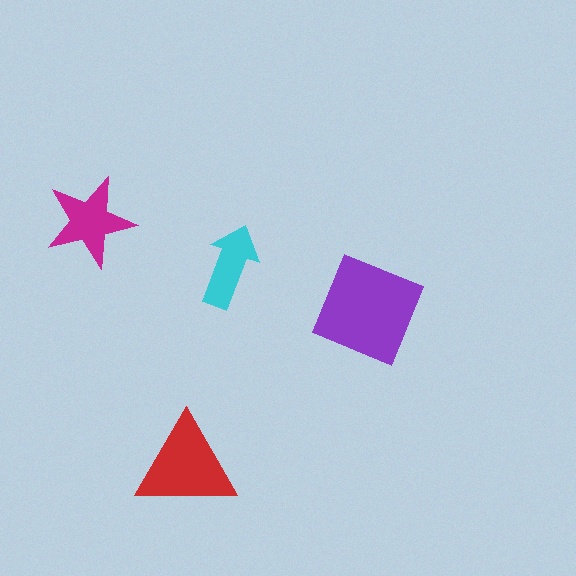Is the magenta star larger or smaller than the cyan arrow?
Larger.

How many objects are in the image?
There are 4 objects in the image.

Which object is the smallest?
The cyan arrow.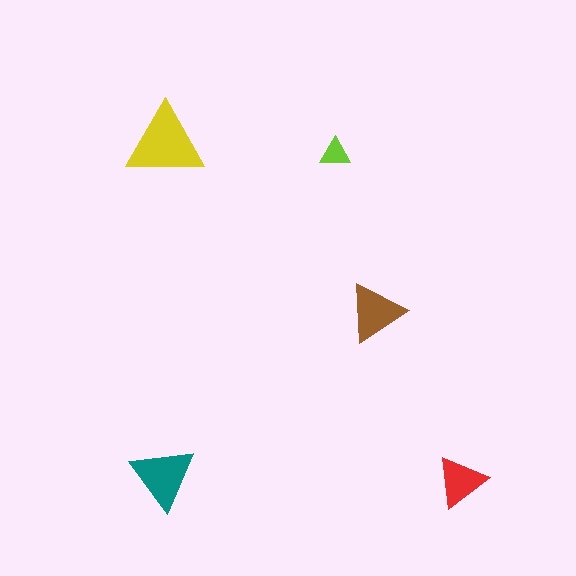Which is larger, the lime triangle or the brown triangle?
The brown one.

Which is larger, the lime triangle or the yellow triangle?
The yellow one.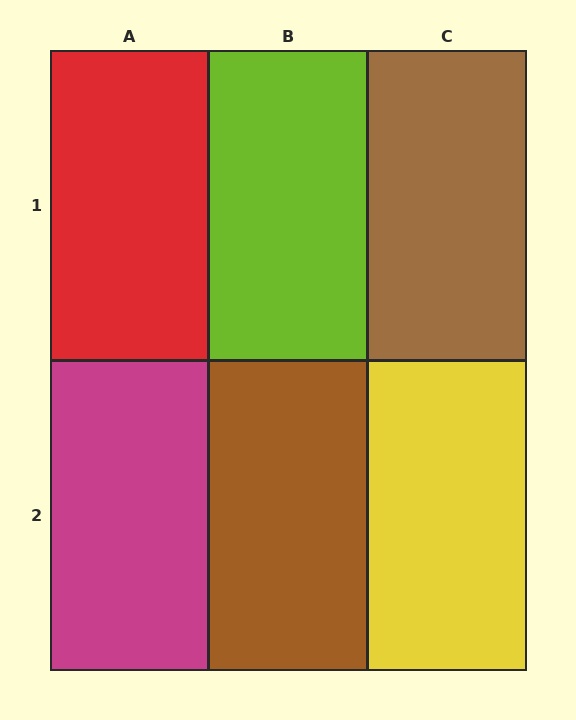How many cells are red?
1 cell is red.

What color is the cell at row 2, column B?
Brown.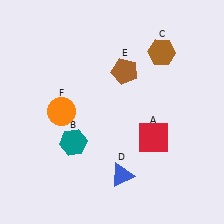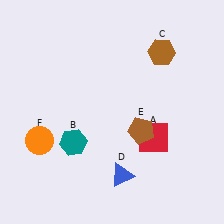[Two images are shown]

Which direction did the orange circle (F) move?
The orange circle (F) moved down.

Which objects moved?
The objects that moved are: the brown pentagon (E), the orange circle (F).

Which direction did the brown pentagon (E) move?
The brown pentagon (E) moved down.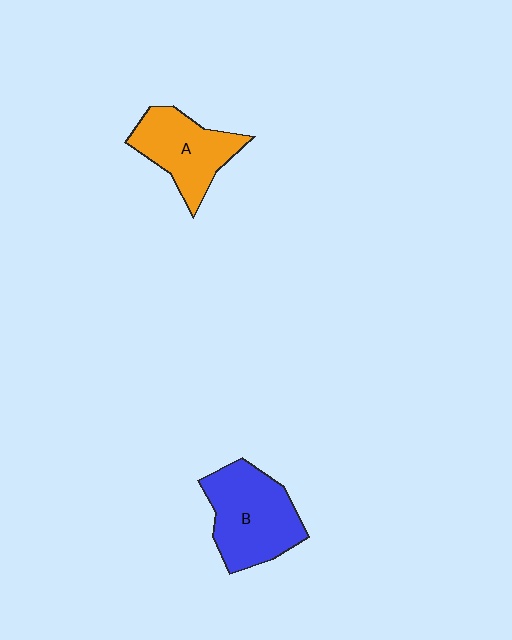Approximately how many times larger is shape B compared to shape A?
Approximately 1.2 times.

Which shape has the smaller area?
Shape A (orange).